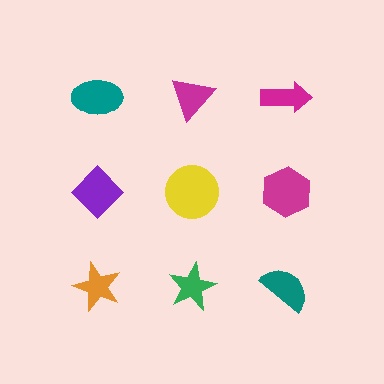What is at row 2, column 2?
A yellow circle.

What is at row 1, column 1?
A teal ellipse.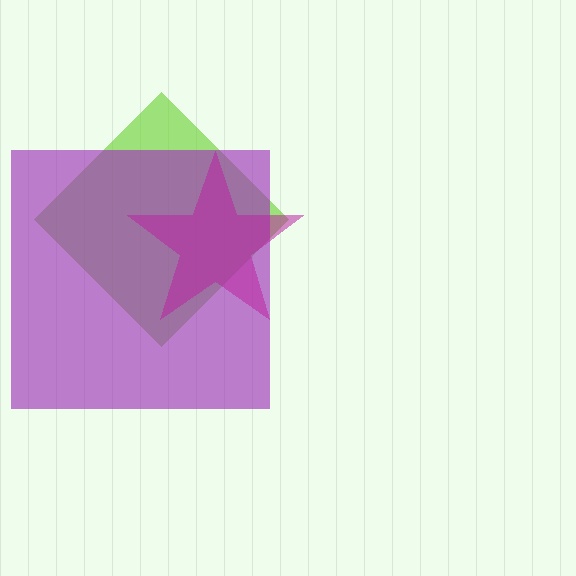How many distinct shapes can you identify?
There are 3 distinct shapes: a lime diamond, a purple square, a magenta star.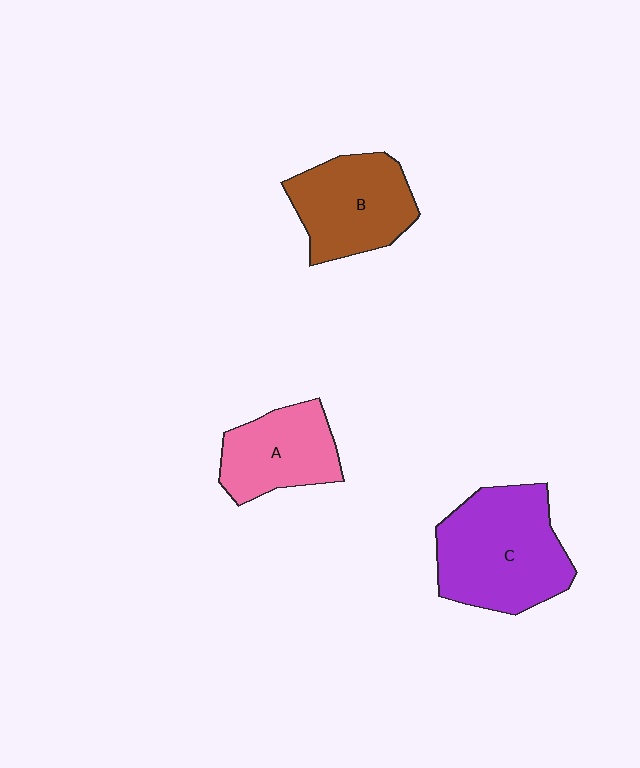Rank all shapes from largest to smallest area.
From largest to smallest: C (purple), B (brown), A (pink).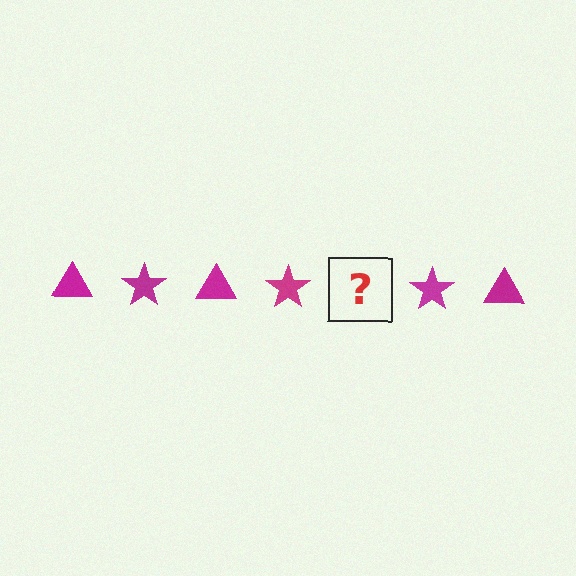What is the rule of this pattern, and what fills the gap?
The rule is that the pattern cycles through triangle, star shapes in magenta. The gap should be filled with a magenta triangle.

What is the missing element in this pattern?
The missing element is a magenta triangle.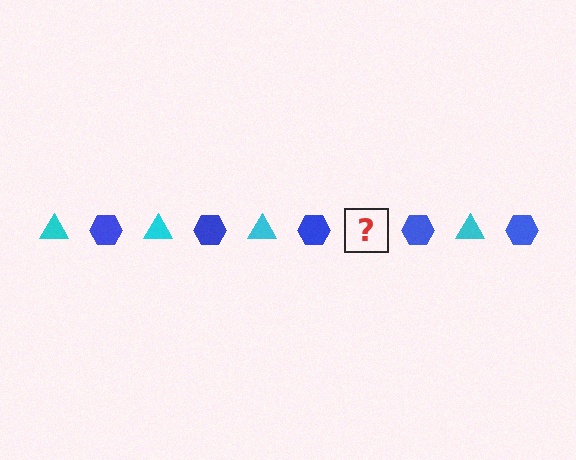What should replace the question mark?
The question mark should be replaced with a cyan triangle.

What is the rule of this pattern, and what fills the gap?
The rule is that the pattern alternates between cyan triangle and blue hexagon. The gap should be filled with a cyan triangle.